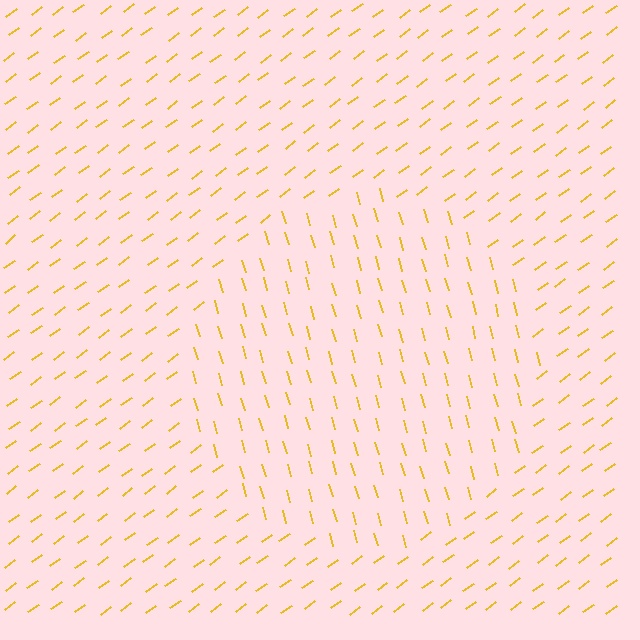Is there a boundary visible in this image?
Yes, there is a texture boundary formed by a change in line orientation.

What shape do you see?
I see a circle.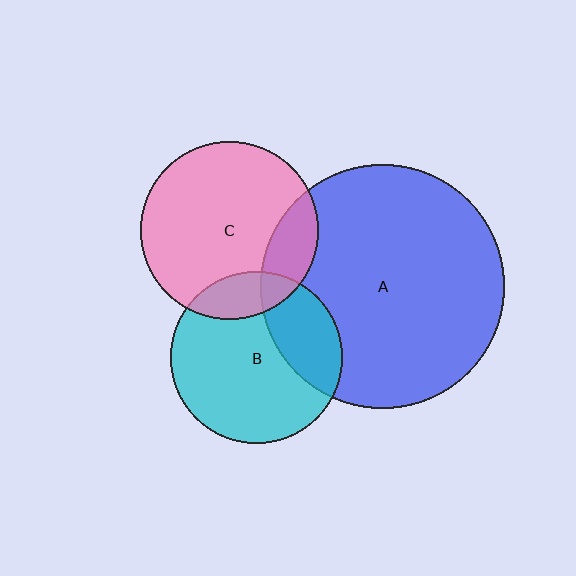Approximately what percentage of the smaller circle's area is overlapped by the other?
Approximately 15%.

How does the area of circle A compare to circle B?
Approximately 2.0 times.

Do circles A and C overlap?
Yes.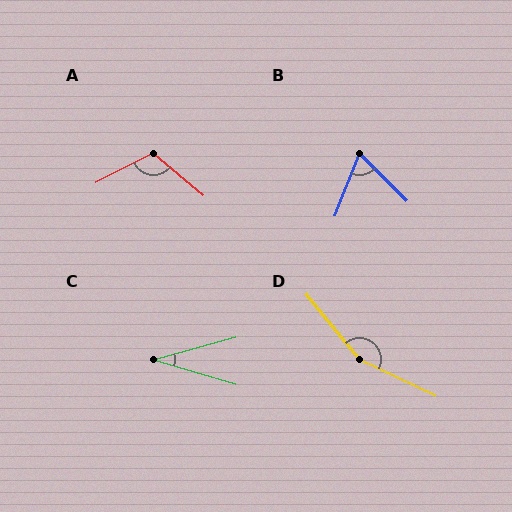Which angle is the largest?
D, at approximately 155 degrees.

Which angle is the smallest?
C, at approximately 32 degrees.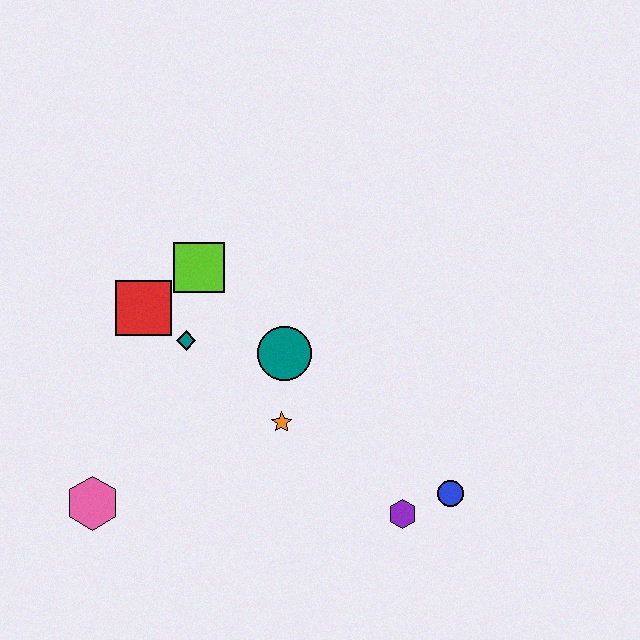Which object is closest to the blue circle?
The purple hexagon is closest to the blue circle.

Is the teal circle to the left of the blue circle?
Yes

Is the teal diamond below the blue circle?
No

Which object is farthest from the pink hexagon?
The blue circle is farthest from the pink hexagon.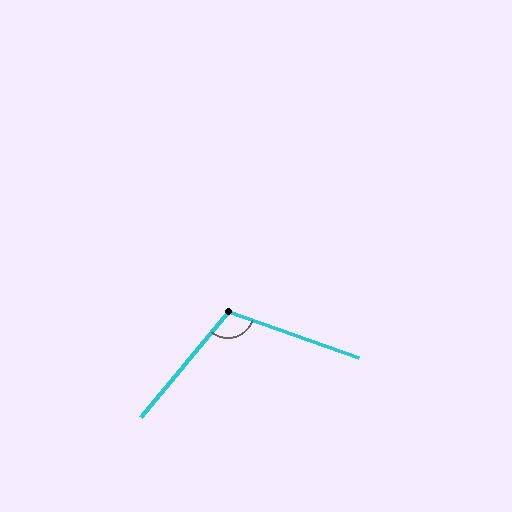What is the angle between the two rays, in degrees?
Approximately 111 degrees.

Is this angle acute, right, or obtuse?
It is obtuse.